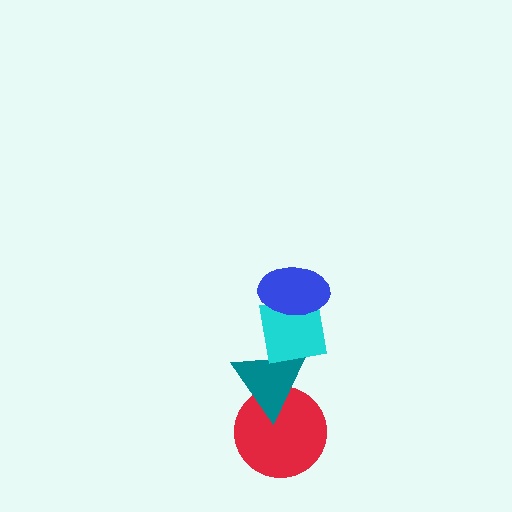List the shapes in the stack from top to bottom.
From top to bottom: the blue ellipse, the cyan square, the teal triangle, the red circle.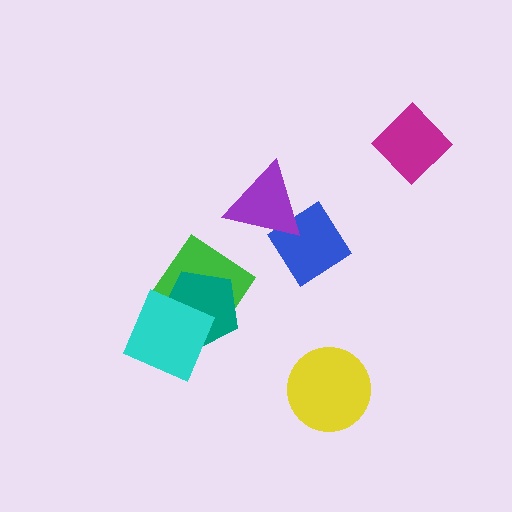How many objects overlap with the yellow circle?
0 objects overlap with the yellow circle.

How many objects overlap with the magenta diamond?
0 objects overlap with the magenta diamond.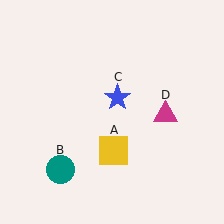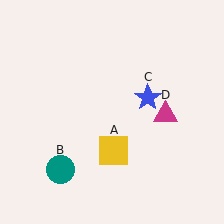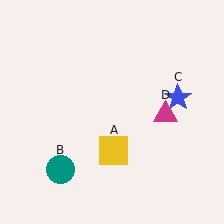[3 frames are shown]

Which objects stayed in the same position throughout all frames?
Yellow square (object A) and teal circle (object B) and magenta triangle (object D) remained stationary.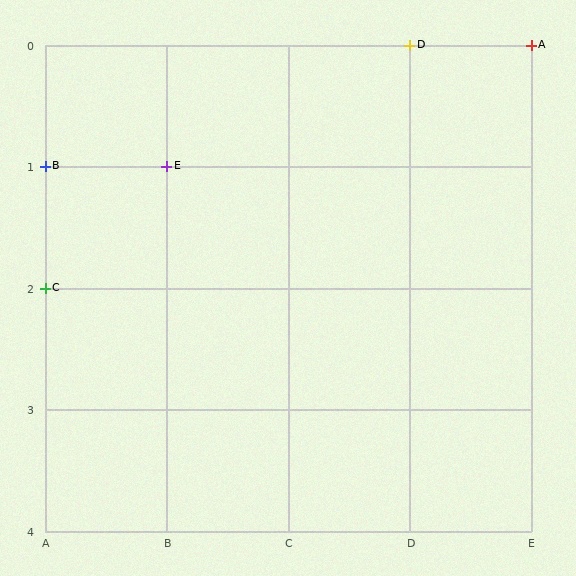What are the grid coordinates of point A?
Point A is at grid coordinates (E, 0).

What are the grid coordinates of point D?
Point D is at grid coordinates (D, 0).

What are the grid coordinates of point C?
Point C is at grid coordinates (A, 2).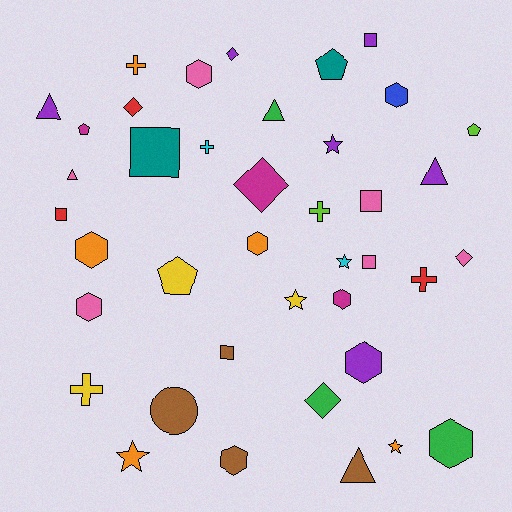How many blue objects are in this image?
There is 1 blue object.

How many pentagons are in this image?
There are 4 pentagons.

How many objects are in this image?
There are 40 objects.